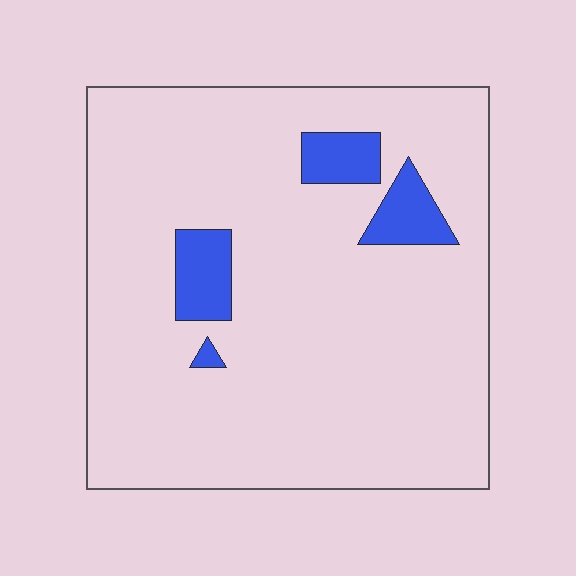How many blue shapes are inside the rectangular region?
4.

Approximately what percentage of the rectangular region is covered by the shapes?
Approximately 10%.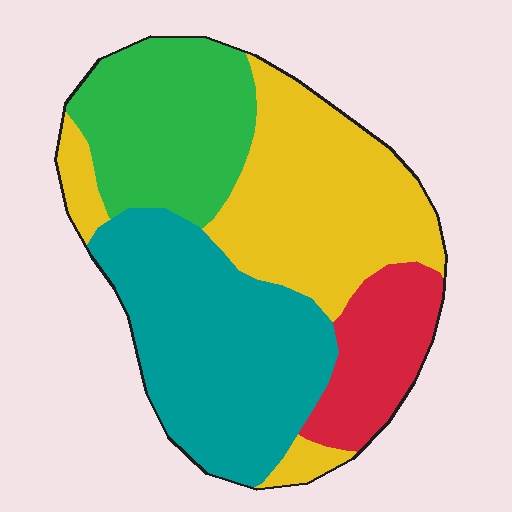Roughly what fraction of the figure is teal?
Teal covers roughly 35% of the figure.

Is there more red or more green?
Green.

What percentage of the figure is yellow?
Yellow covers 33% of the figure.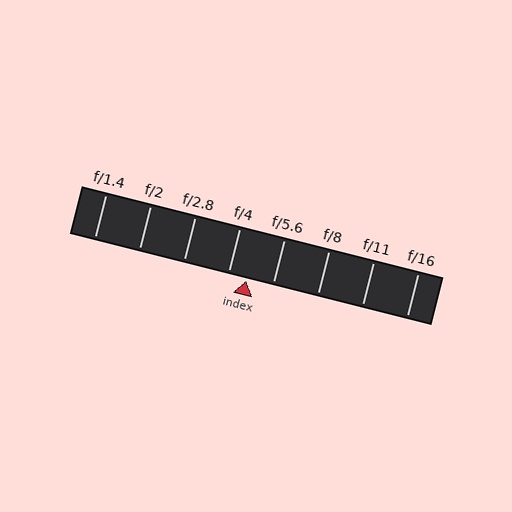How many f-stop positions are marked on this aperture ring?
There are 8 f-stop positions marked.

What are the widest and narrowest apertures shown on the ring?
The widest aperture shown is f/1.4 and the narrowest is f/16.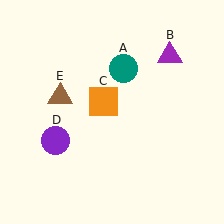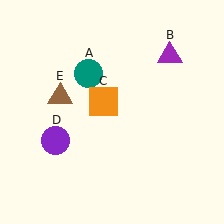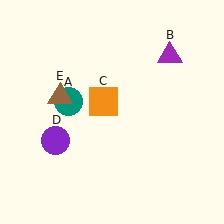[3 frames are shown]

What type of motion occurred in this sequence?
The teal circle (object A) rotated counterclockwise around the center of the scene.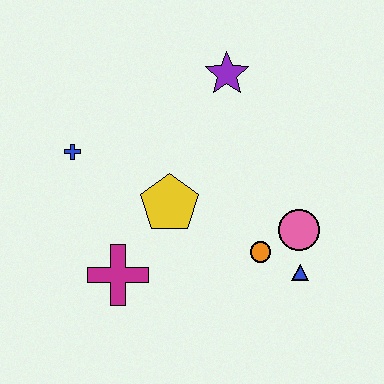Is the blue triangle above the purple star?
No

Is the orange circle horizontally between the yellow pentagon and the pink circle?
Yes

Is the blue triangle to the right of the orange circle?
Yes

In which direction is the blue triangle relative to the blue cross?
The blue triangle is to the right of the blue cross.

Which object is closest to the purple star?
The yellow pentagon is closest to the purple star.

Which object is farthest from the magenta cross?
The purple star is farthest from the magenta cross.